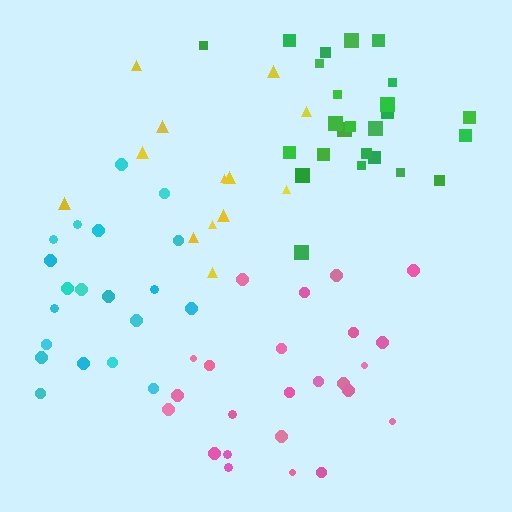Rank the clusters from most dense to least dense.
cyan, green, pink, yellow.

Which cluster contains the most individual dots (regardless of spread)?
Green (25).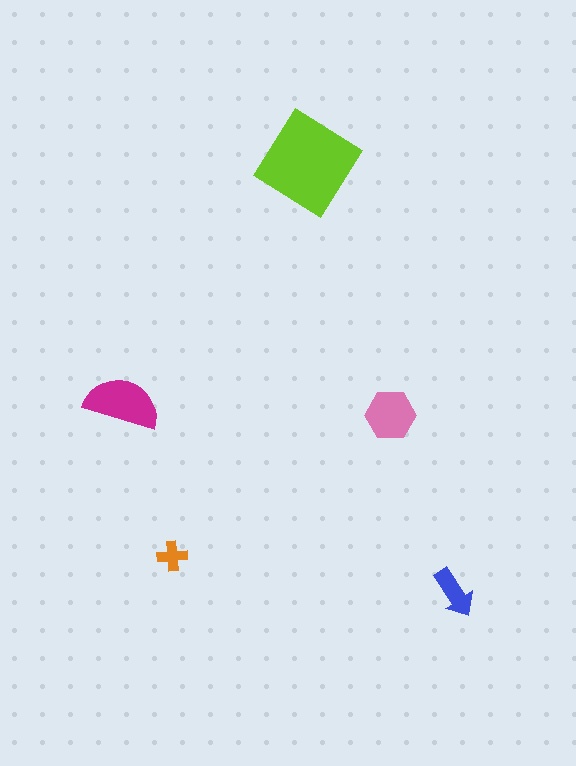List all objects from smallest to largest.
The orange cross, the blue arrow, the pink hexagon, the magenta semicircle, the lime diamond.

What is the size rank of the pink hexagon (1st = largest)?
3rd.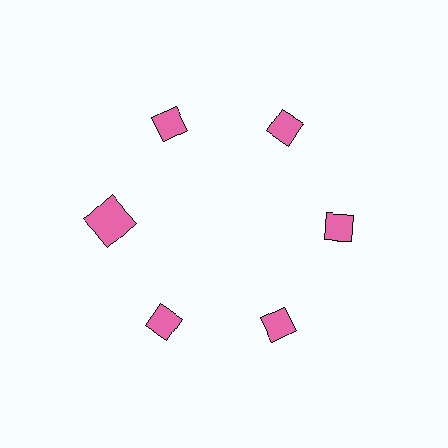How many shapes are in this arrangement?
There are 6 shapes arranged in a ring pattern.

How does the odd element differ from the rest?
It has a different shape: square instead of diamond.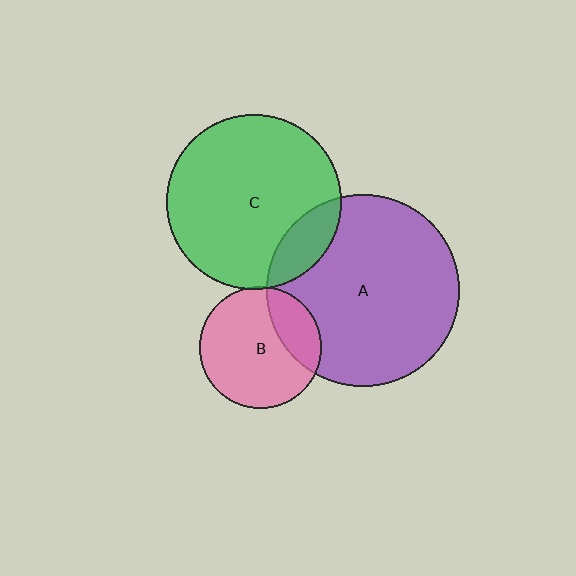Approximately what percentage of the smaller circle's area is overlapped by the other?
Approximately 25%.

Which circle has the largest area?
Circle A (purple).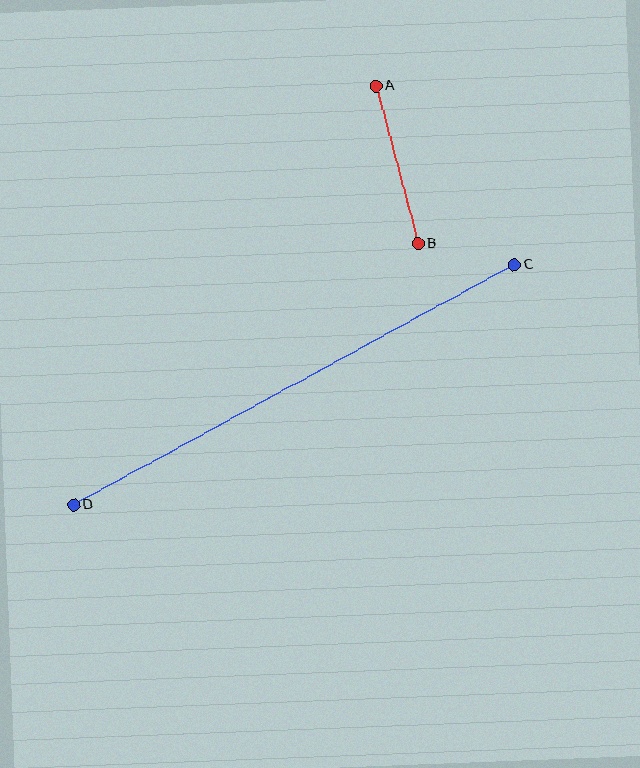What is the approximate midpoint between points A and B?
The midpoint is at approximately (397, 165) pixels.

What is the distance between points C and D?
The distance is approximately 502 pixels.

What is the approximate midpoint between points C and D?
The midpoint is at approximately (294, 385) pixels.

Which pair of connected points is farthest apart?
Points C and D are farthest apart.